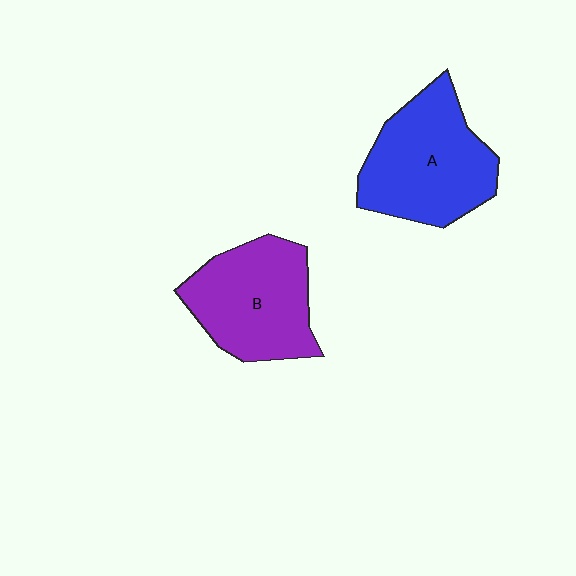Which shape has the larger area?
Shape A (blue).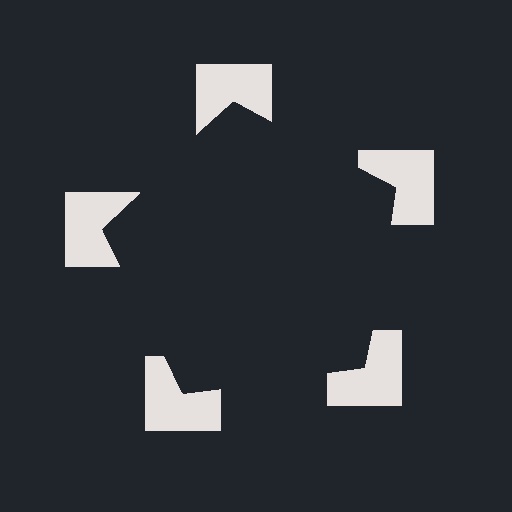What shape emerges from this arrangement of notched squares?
An illusory pentagon — its edges are inferred from the aligned wedge cuts in the notched squares, not physically drawn.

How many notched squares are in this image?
There are 5 — one at each vertex of the illusory pentagon.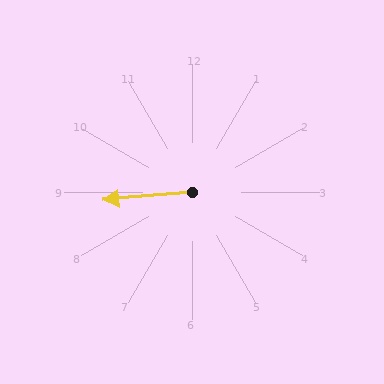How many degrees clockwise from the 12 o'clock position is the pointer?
Approximately 265 degrees.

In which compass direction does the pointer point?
West.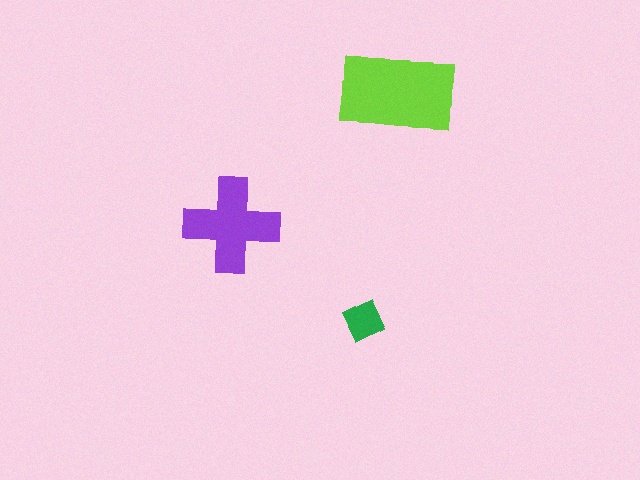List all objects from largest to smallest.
The lime rectangle, the purple cross, the green diamond.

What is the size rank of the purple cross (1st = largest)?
2nd.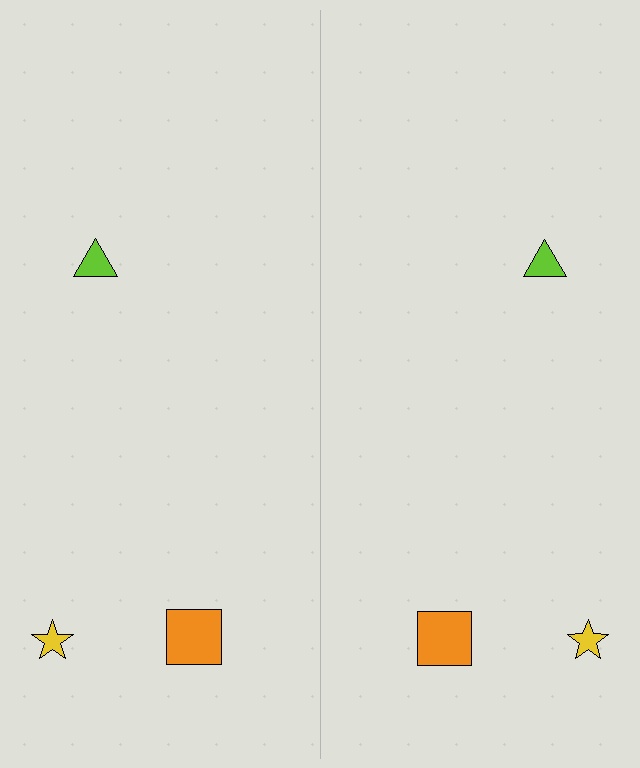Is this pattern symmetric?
Yes, this pattern has bilateral (reflection) symmetry.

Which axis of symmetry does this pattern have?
The pattern has a vertical axis of symmetry running through the center of the image.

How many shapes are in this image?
There are 6 shapes in this image.